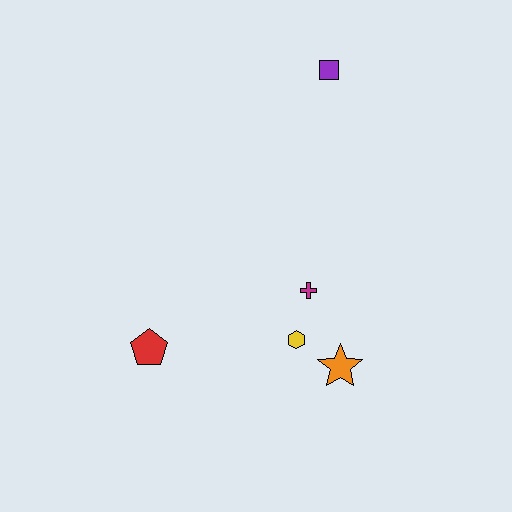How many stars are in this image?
There is 1 star.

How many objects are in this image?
There are 5 objects.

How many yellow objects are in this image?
There is 1 yellow object.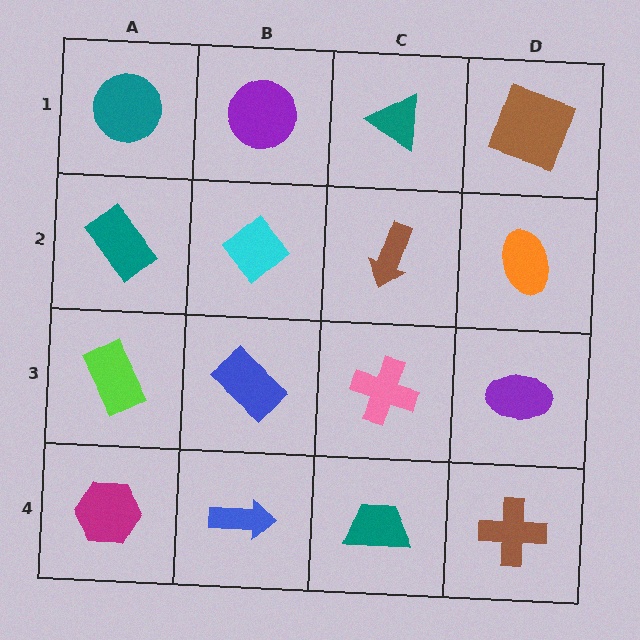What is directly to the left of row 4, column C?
A blue arrow.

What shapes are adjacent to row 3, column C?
A brown arrow (row 2, column C), a teal trapezoid (row 4, column C), a blue rectangle (row 3, column B), a purple ellipse (row 3, column D).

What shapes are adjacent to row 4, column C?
A pink cross (row 3, column C), a blue arrow (row 4, column B), a brown cross (row 4, column D).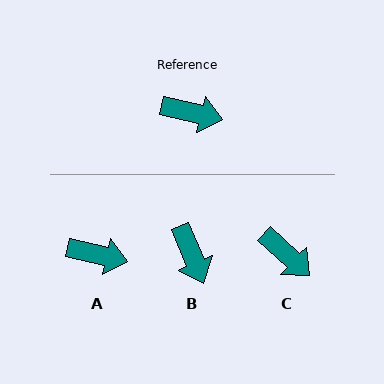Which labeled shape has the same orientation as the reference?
A.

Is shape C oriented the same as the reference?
No, it is off by about 29 degrees.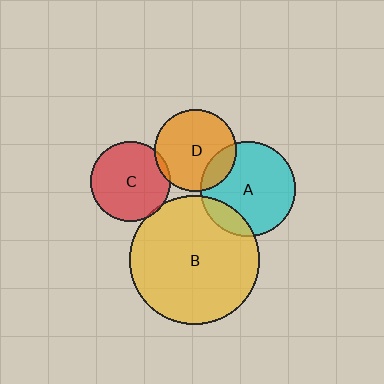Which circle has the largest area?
Circle B (yellow).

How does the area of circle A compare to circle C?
Approximately 1.4 times.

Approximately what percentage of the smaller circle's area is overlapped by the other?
Approximately 5%.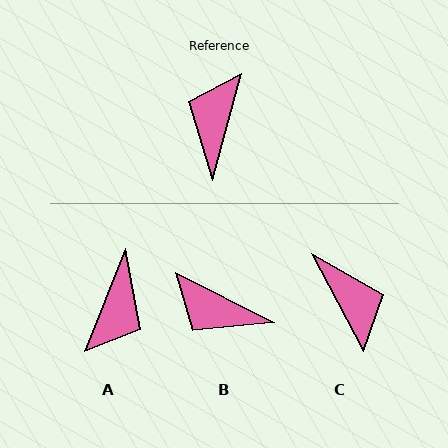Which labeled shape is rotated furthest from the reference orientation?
A, about 173 degrees away.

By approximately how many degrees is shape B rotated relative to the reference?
Approximately 78 degrees counter-clockwise.